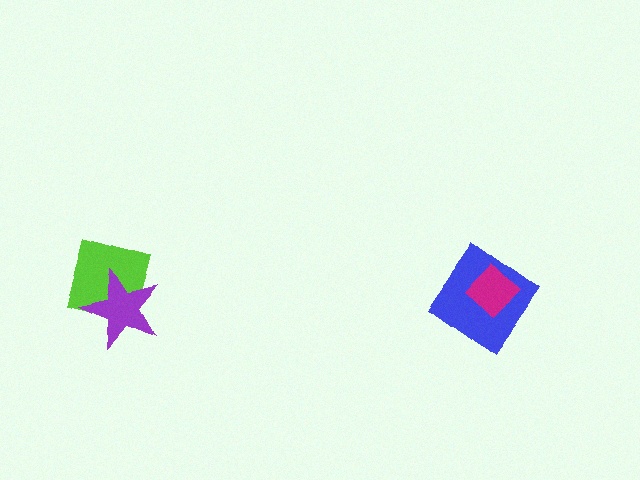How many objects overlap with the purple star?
1 object overlaps with the purple star.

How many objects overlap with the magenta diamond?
1 object overlaps with the magenta diamond.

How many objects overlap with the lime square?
1 object overlaps with the lime square.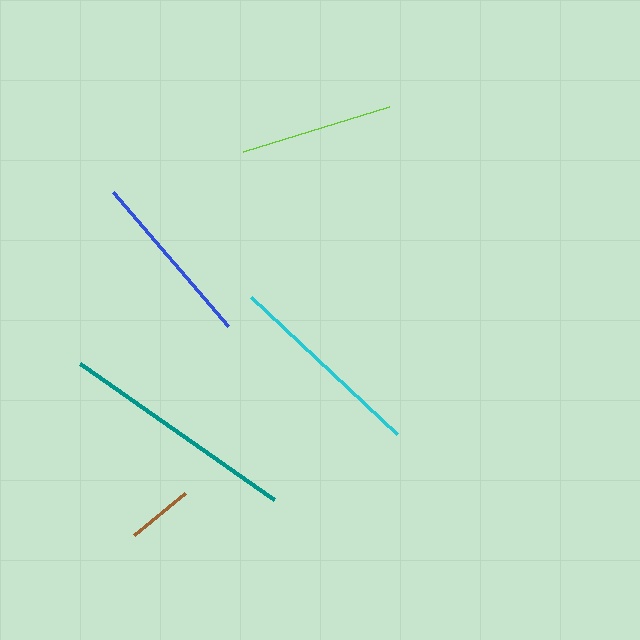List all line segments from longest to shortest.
From longest to shortest: teal, cyan, blue, lime, brown.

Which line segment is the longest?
The teal line is the longest at approximately 237 pixels.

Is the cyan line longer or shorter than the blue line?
The cyan line is longer than the blue line.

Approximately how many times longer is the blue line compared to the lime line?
The blue line is approximately 1.2 times the length of the lime line.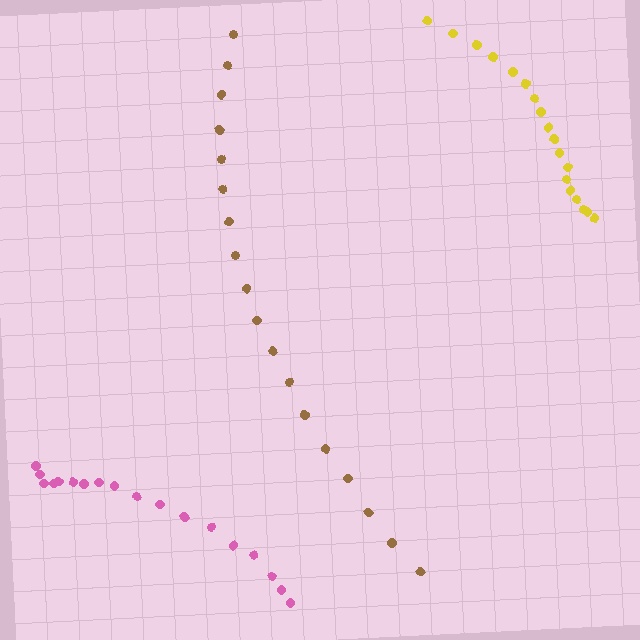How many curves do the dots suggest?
There are 3 distinct paths.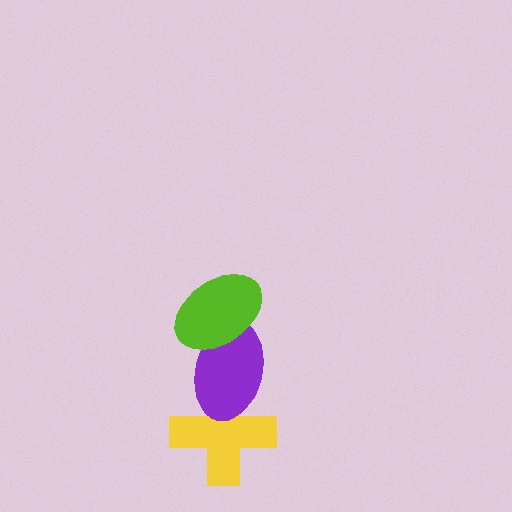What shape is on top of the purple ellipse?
The lime ellipse is on top of the purple ellipse.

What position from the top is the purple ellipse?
The purple ellipse is 2nd from the top.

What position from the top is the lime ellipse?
The lime ellipse is 1st from the top.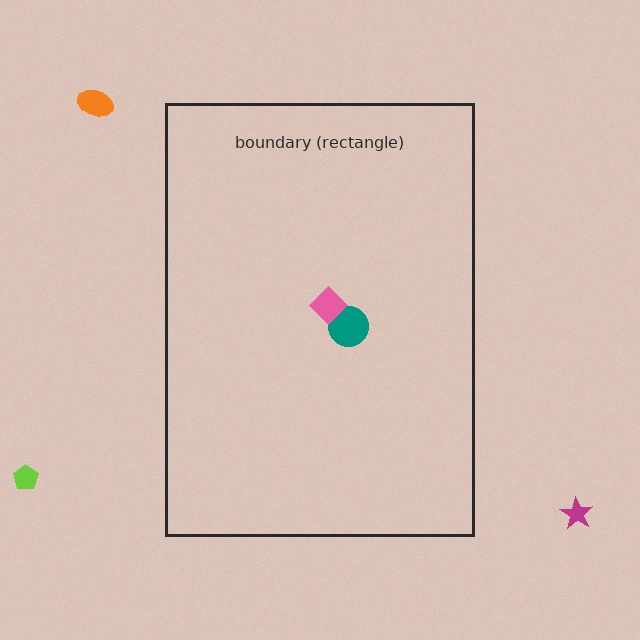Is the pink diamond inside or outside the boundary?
Inside.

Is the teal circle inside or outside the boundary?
Inside.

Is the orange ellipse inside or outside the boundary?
Outside.